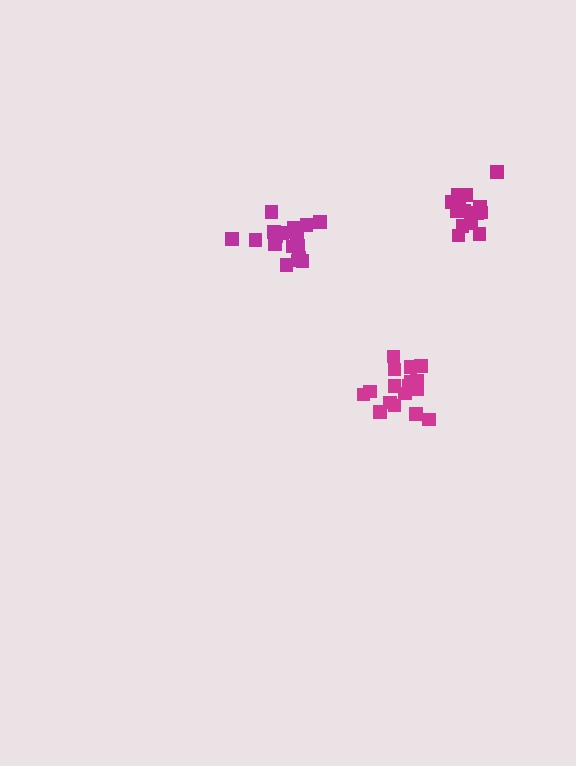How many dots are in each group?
Group 1: 19 dots, Group 2: 15 dots, Group 3: 18 dots (52 total).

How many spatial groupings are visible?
There are 3 spatial groupings.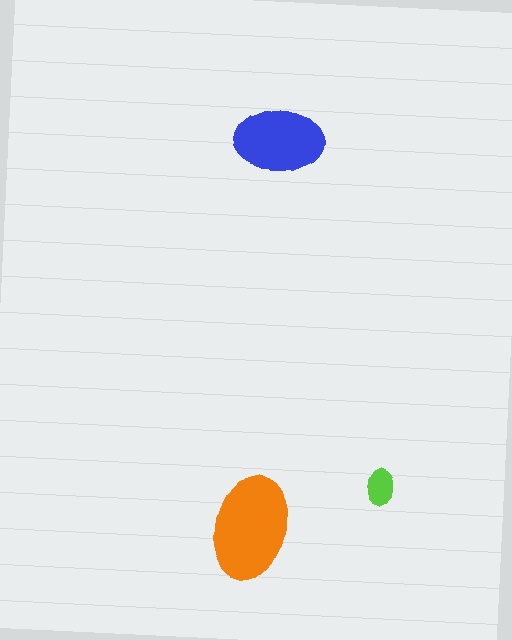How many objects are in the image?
There are 3 objects in the image.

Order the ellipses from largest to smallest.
the orange one, the blue one, the lime one.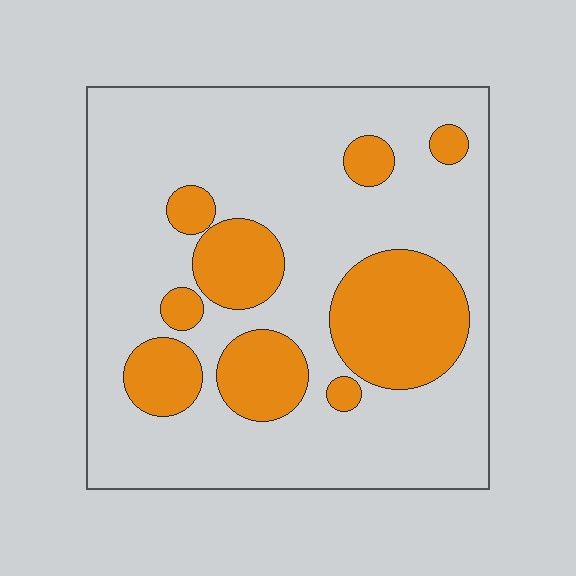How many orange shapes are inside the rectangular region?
9.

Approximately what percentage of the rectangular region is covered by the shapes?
Approximately 25%.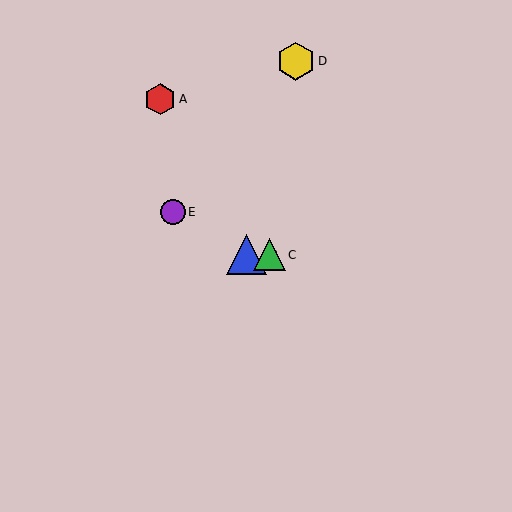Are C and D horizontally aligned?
No, C is at y≈255 and D is at y≈61.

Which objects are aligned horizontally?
Objects B, C are aligned horizontally.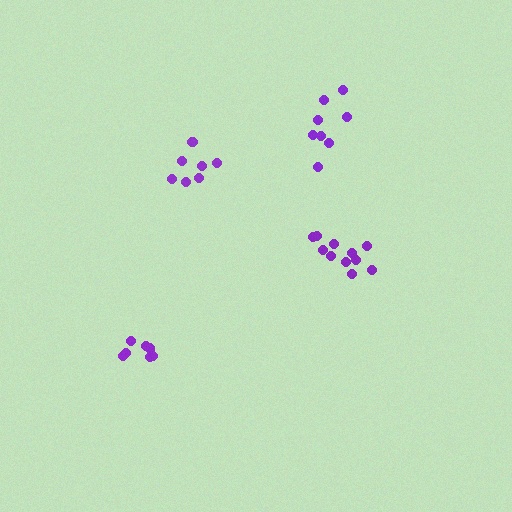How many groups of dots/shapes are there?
There are 4 groups.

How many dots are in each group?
Group 1: 7 dots, Group 2: 11 dots, Group 3: 7 dots, Group 4: 8 dots (33 total).